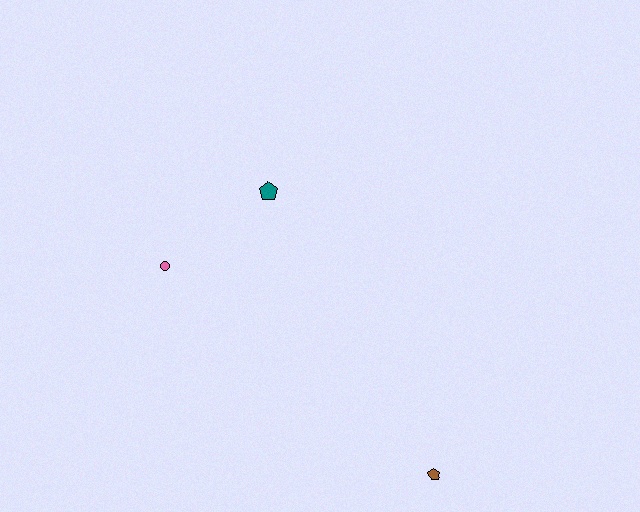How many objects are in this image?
There are 3 objects.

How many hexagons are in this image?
There are no hexagons.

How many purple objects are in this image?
There are no purple objects.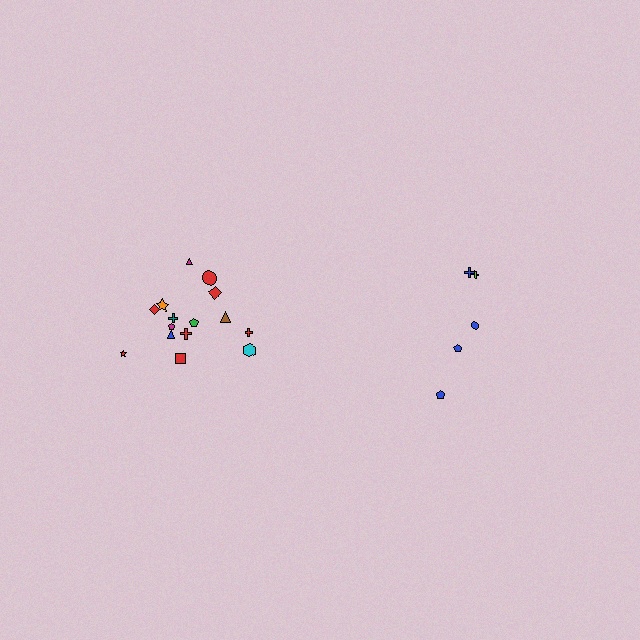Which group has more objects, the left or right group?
The left group.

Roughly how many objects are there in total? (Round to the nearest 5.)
Roughly 20 objects in total.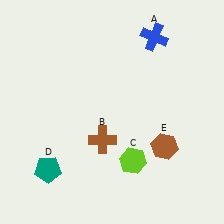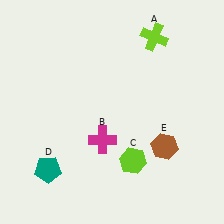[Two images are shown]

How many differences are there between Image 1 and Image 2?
There are 2 differences between the two images.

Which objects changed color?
A changed from blue to lime. B changed from brown to magenta.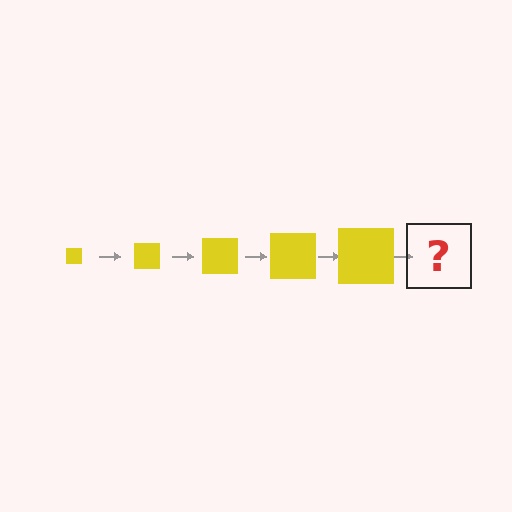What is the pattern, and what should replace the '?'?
The pattern is that the square gets progressively larger each step. The '?' should be a yellow square, larger than the previous one.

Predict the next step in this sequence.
The next step is a yellow square, larger than the previous one.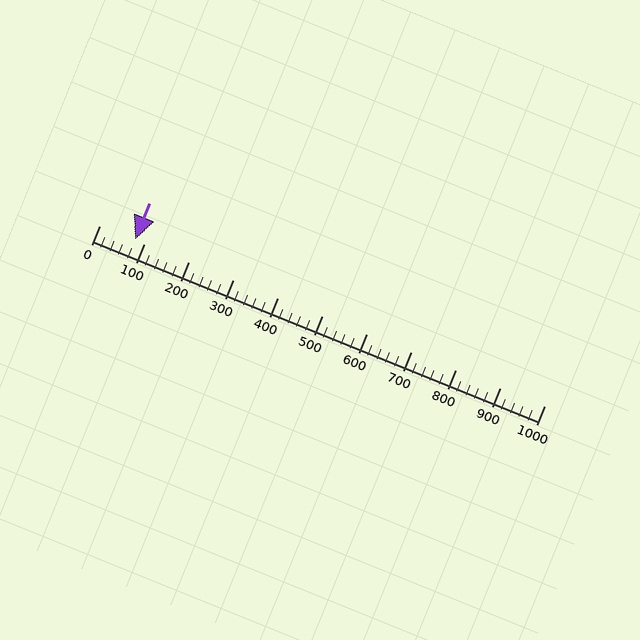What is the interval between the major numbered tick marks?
The major tick marks are spaced 100 units apart.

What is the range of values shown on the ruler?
The ruler shows values from 0 to 1000.